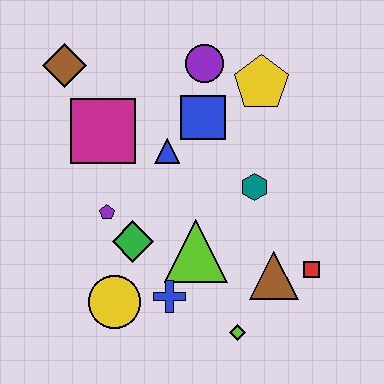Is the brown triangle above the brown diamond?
No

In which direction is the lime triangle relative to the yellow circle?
The lime triangle is to the right of the yellow circle.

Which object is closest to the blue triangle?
The blue square is closest to the blue triangle.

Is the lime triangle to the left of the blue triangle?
No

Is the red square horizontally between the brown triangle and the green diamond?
No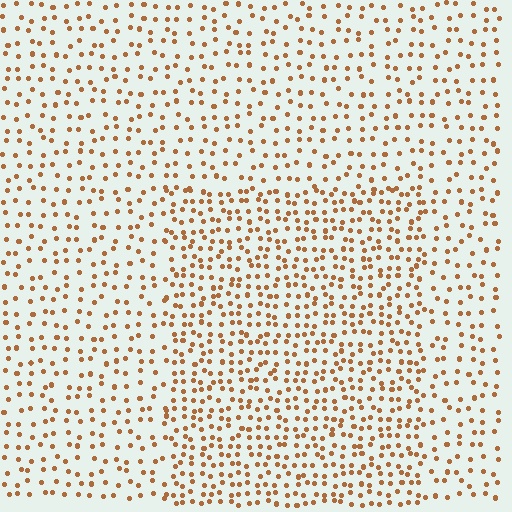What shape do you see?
I see a rectangle.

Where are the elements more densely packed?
The elements are more densely packed inside the rectangle boundary.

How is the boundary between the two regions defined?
The boundary is defined by a change in element density (approximately 1.7x ratio). All elements are the same color, size, and shape.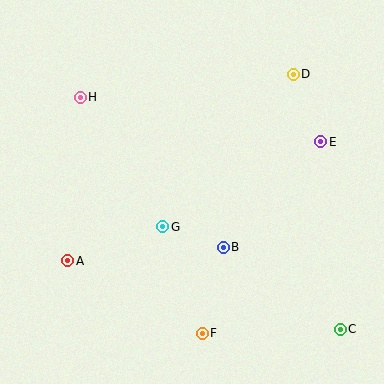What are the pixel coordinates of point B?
Point B is at (223, 247).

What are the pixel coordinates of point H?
Point H is at (80, 97).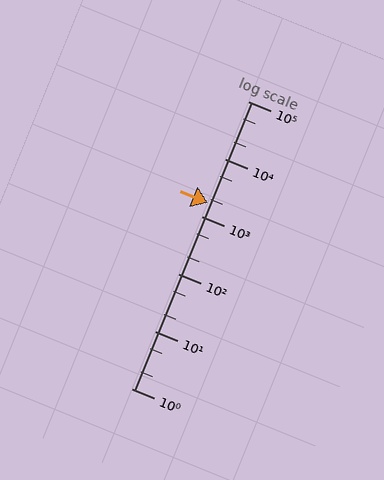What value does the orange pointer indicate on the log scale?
The pointer indicates approximately 1700.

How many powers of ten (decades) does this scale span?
The scale spans 5 decades, from 1 to 100000.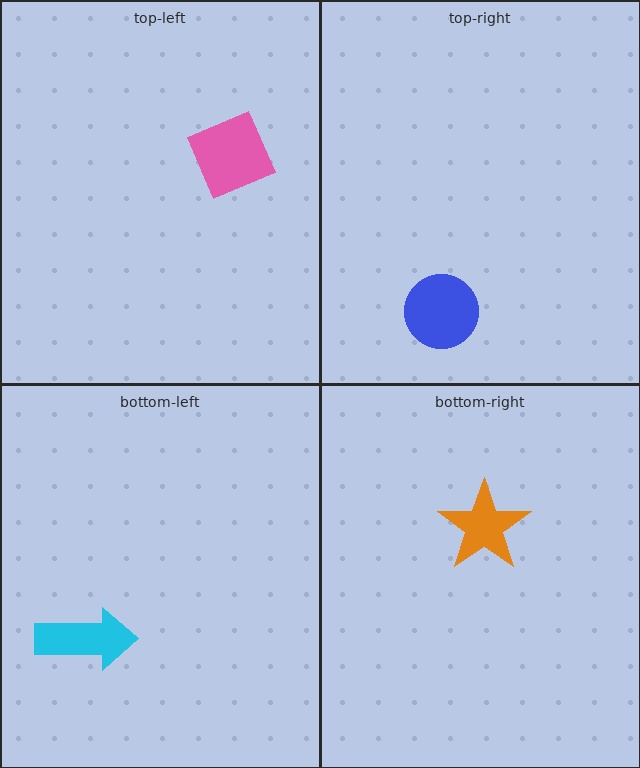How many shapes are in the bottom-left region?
1.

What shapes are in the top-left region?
The pink diamond.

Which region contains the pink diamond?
The top-left region.